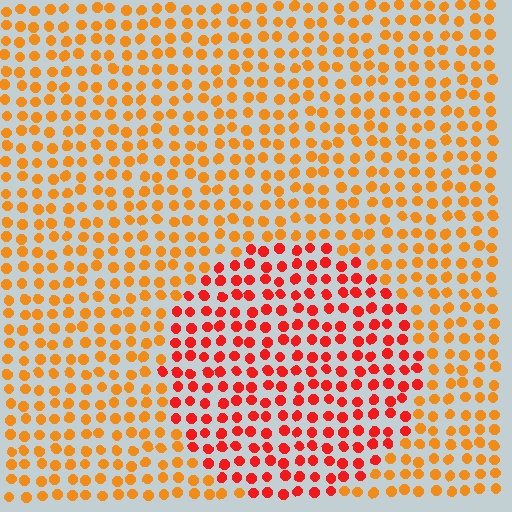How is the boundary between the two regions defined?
The boundary is defined purely by a slight shift in hue (about 33 degrees). Spacing, size, and orientation are identical on both sides.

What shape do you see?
I see a circle.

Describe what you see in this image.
The image is filled with small orange elements in a uniform arrangement. A circle-shaped region is visible where the elements are tinted to a slightly different hue, forming a subtle color boundary.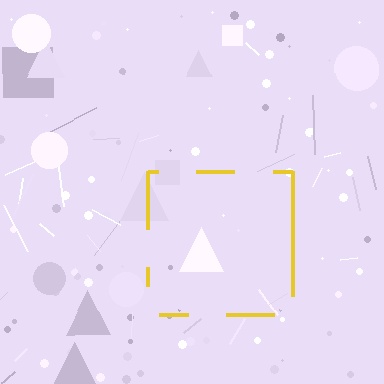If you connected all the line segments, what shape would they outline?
They would outline a square.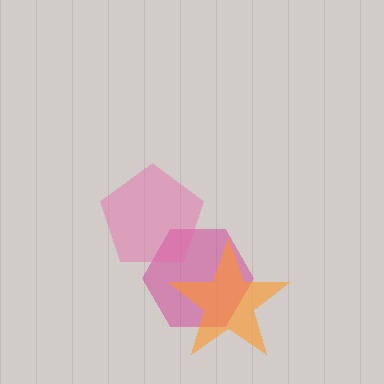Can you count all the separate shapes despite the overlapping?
Yes, there are 3 separate shapes.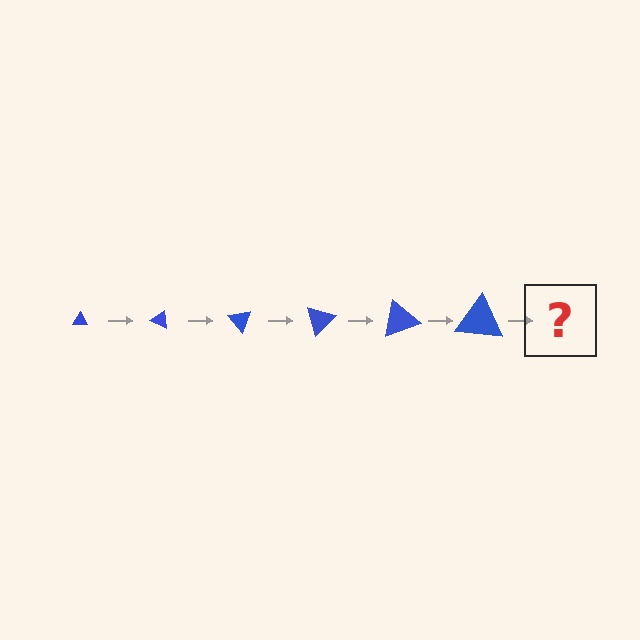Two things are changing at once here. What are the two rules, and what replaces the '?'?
The two rules are that the triangle grows larger each step and it rotates 25 degrees each step. The '?' should be a triangle, larger than the previous one and rotated 150 degrees from the start.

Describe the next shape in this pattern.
It should be a triangle, larger than the previous one and rotated 150 degrees from the start.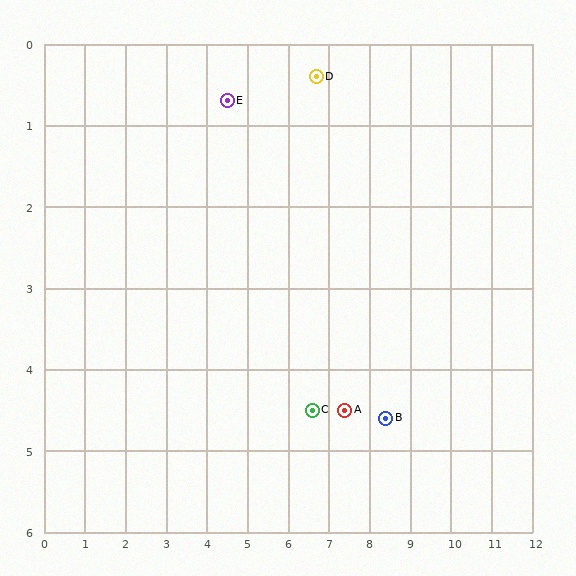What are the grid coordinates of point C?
Point C is at approximately (6.6, 4.5).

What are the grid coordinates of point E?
Point E is at approximately (4.5, 0.7).